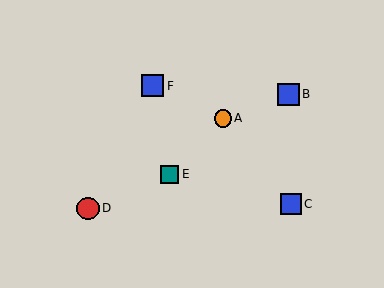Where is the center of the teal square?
The center of the teal square is at (170, 174).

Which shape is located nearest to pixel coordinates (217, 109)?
The orange circle (labeled A) at (223, 118) is nearest to that location.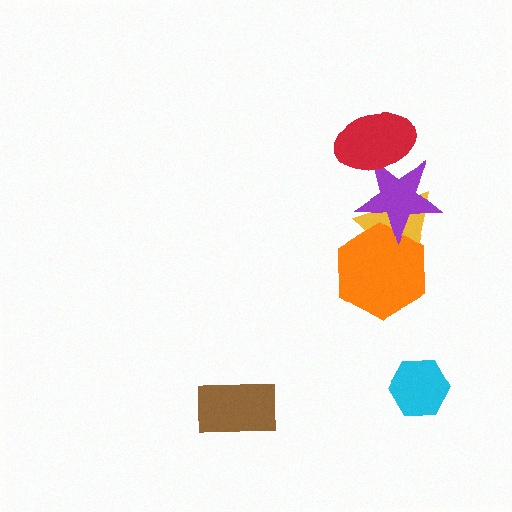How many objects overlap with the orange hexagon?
2 objects overlap with the orange hexagon.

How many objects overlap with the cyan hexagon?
0 objects overlap with the cyan hexagon.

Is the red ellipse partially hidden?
No, no other shape covers it.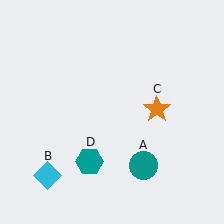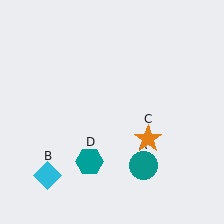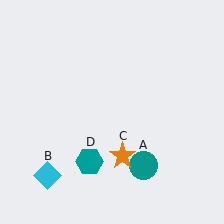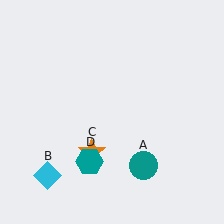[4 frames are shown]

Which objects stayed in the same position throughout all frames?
Teal circle (object A) and cyan diamond (object B) and teal hexagon (object D) remained stationary.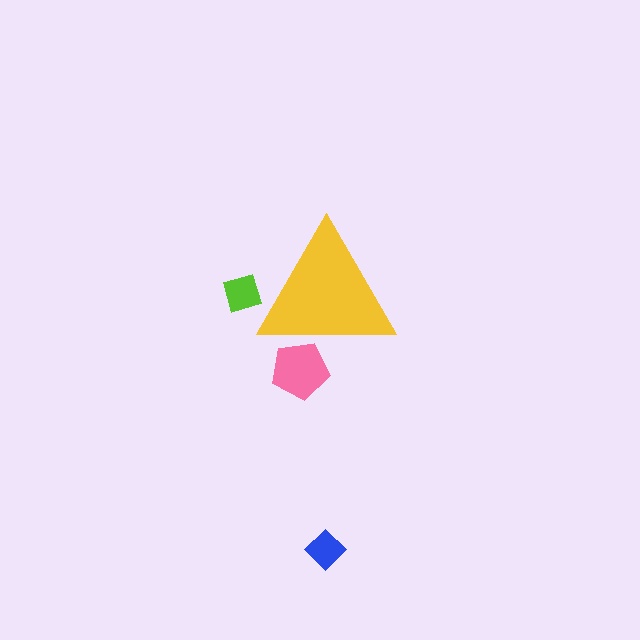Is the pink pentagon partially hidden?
Yes, the pink pentagon is partially hidden behind the yellow triangle.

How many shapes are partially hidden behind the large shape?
2 shapes are partially hidden.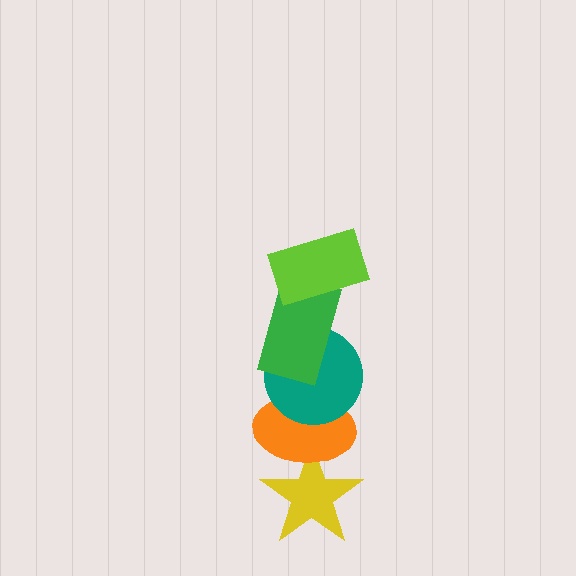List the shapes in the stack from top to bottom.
From top to bottom: the lime rectangle, the green rectangle, the teal circle, the orange ellipse, the yellow star.